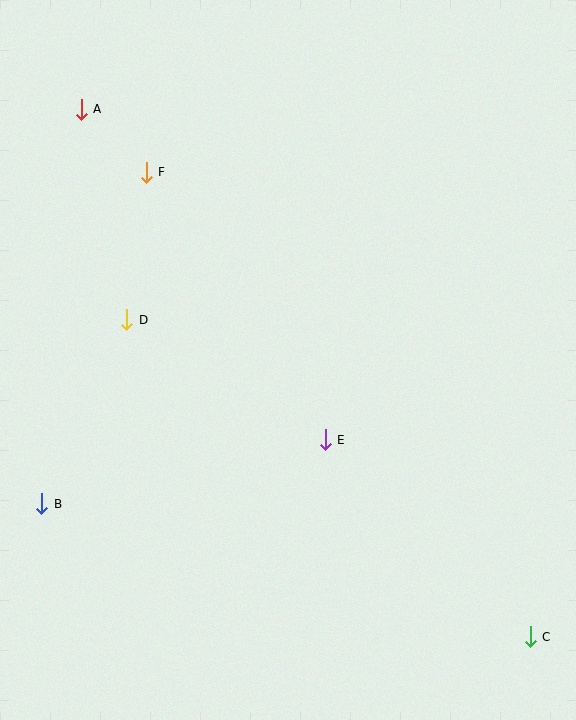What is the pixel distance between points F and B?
The distance between F and B is 347 pixels.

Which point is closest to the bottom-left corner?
Point B is closest to the bottom-left corner.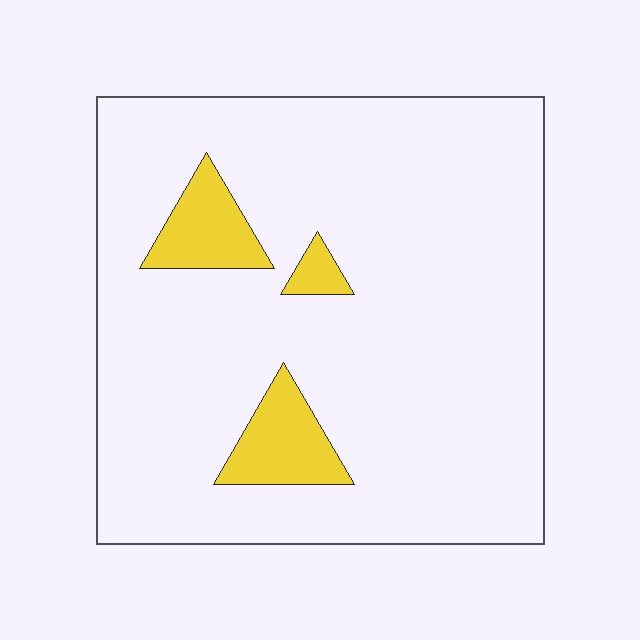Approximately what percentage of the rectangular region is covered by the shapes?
Approximately 10%.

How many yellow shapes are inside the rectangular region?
3.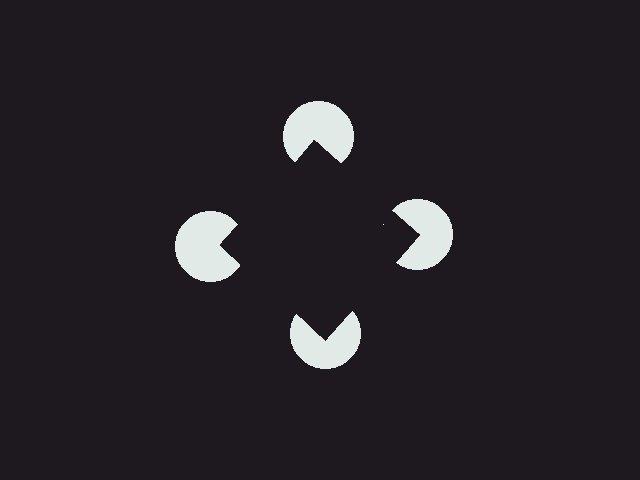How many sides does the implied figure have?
4 sides.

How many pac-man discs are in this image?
There are 4 — one at each vertex of the illusory square.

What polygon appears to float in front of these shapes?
An illusory square — its edges are inferred from the aligned wedge cuts in the pac-man discs, not physically drawn.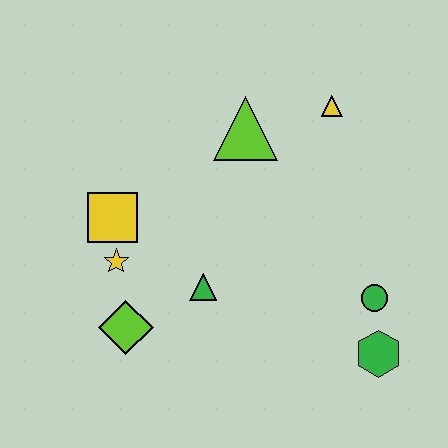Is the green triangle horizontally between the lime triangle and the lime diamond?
Yes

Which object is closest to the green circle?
The green hexagon is closest to the green circle.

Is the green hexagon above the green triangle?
No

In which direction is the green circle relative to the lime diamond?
The green circle is to the right of the lime diamond.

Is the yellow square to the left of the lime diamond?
Yes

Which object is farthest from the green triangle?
The yellow triangle is farthest from the green triangle.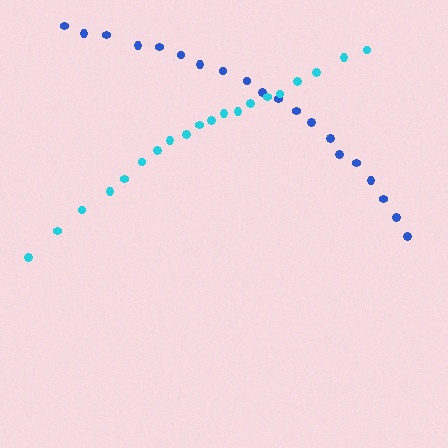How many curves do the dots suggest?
There are 2 distinct paths.